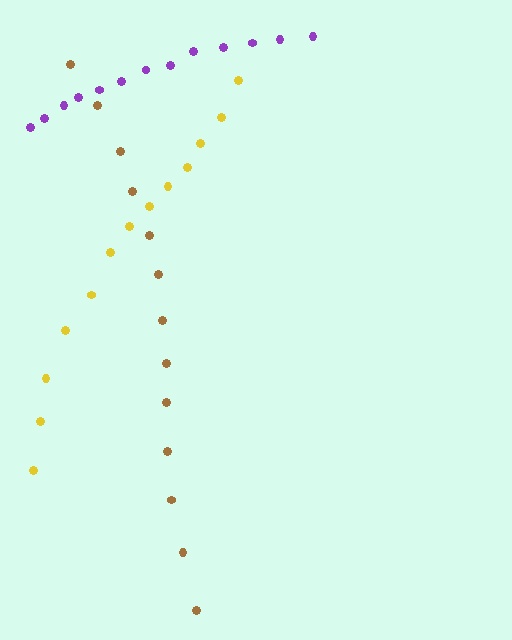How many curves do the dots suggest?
There are 3 distinct paths.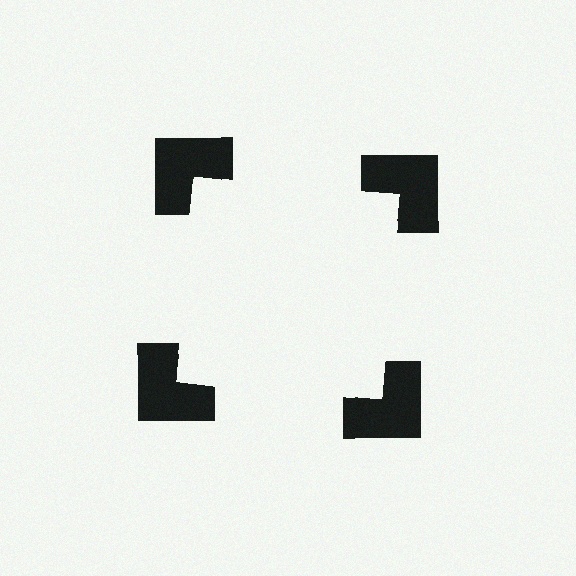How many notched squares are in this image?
There are 4 — one at each vertex of the illusory square.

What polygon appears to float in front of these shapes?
An illusory square — its edges are inferred from the aligned wedge cuts in the notched squares, not physically drawn.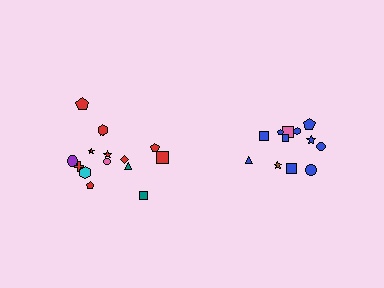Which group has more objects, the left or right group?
The left group.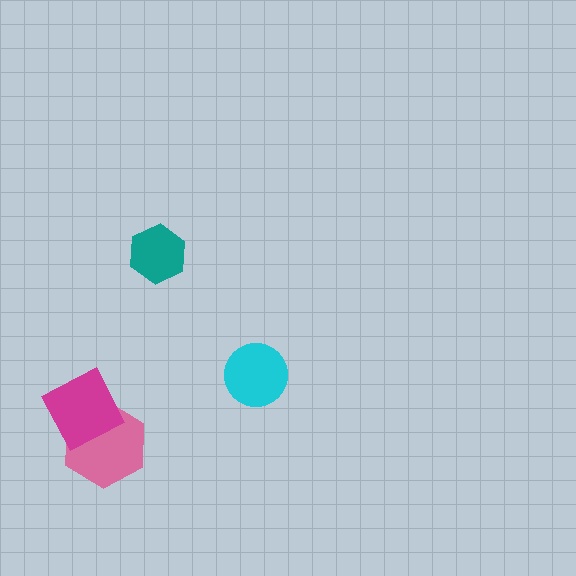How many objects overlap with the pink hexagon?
1 object overlaps with the pink hexagon.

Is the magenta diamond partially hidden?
No, no other shape covers it.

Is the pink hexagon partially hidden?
Yes, it is partially covered by another shape.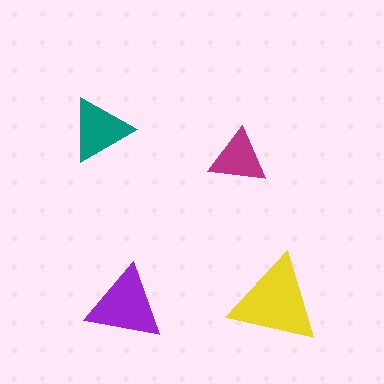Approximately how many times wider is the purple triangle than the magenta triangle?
About 1.5 times wider.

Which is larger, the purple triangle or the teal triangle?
The purple one.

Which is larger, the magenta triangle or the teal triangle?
The teal one.